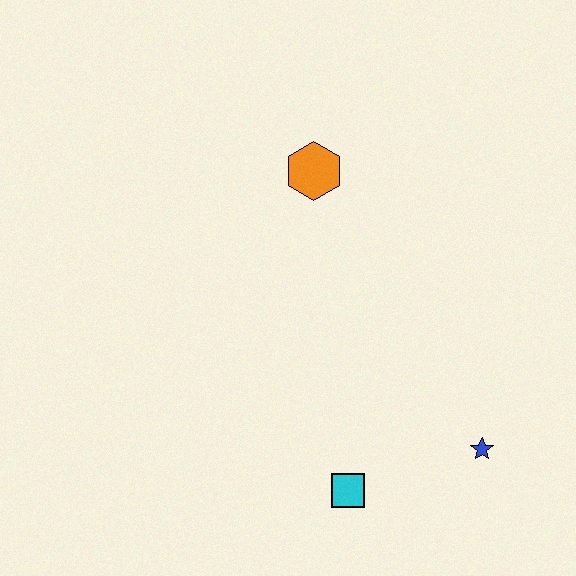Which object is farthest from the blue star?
The orange hexagon is farthest from the blue star.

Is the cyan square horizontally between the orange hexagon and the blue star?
Yes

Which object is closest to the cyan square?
The blue star is closest to the cyan square.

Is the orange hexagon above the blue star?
Yes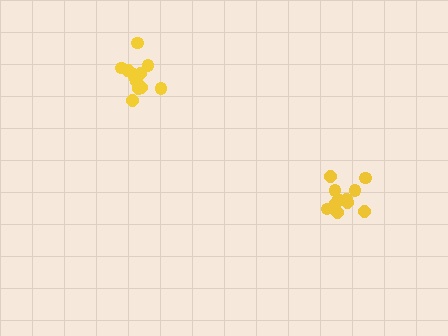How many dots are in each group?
Group 1: 11 dots, Group 2: 13 dots (24 total).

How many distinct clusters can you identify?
There are 2 distinct clusters.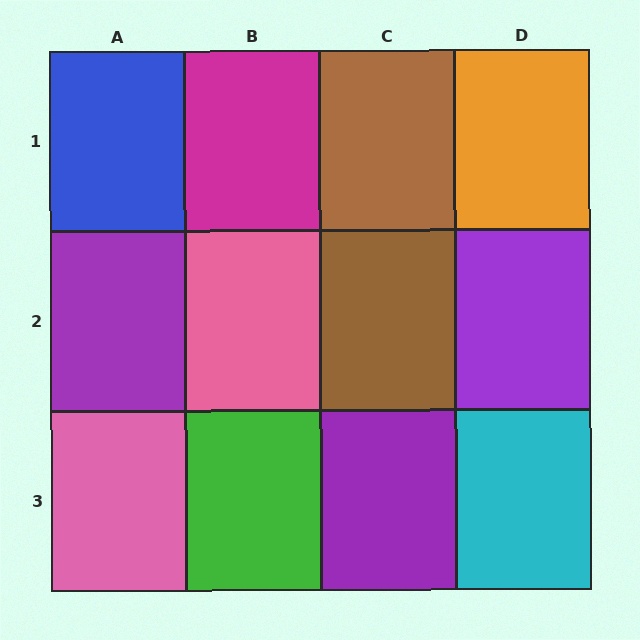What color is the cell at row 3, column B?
Green.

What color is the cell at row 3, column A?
Pink.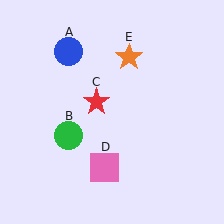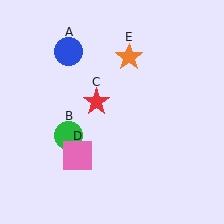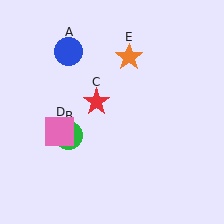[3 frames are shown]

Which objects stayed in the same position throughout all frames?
Blue circle (object A) and green circle (object B) and red star (object C) and orange star (object E) remained stationary.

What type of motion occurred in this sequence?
The pink square (object D) rotated clockwise around the center of the scene.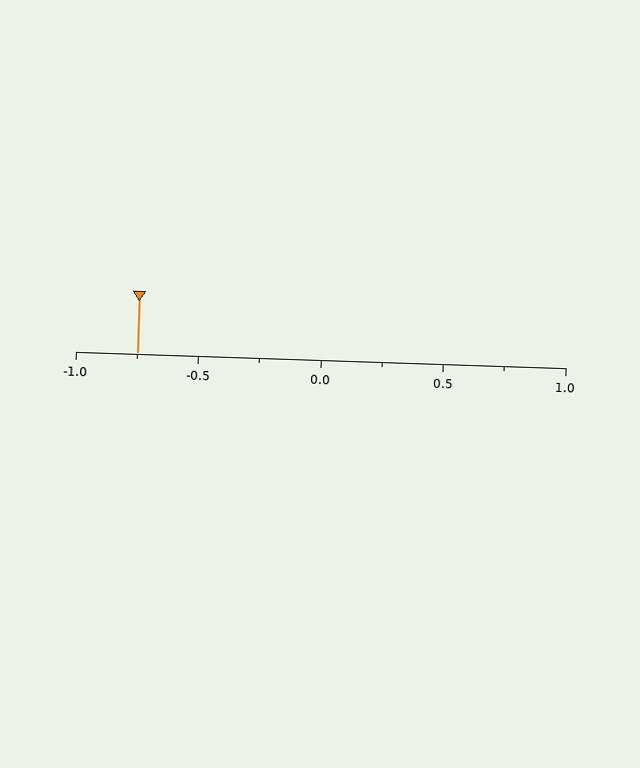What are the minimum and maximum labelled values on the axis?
The axis runs from -1.0 to 1.0.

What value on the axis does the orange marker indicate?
The marker indicates approximately -0.75.